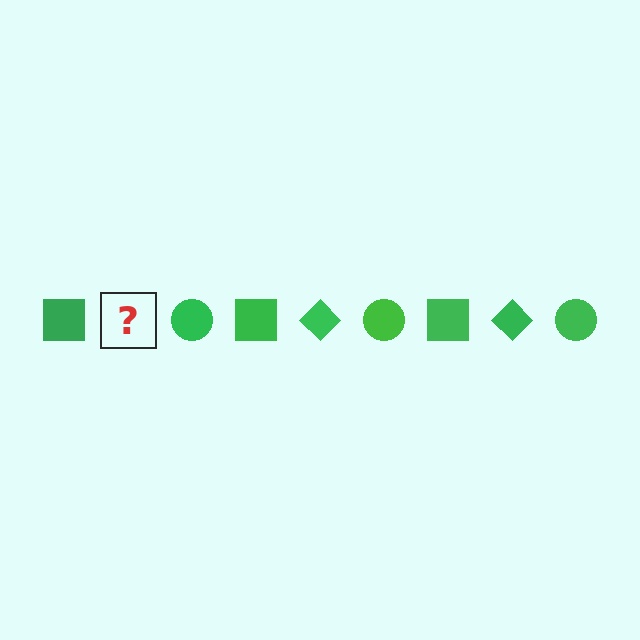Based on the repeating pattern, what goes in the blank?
The blank should be a green diamond.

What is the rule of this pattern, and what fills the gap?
The rule is that the pattern cycles through square, diamond, circle shapes in green. The gap should be filled with a green diamond.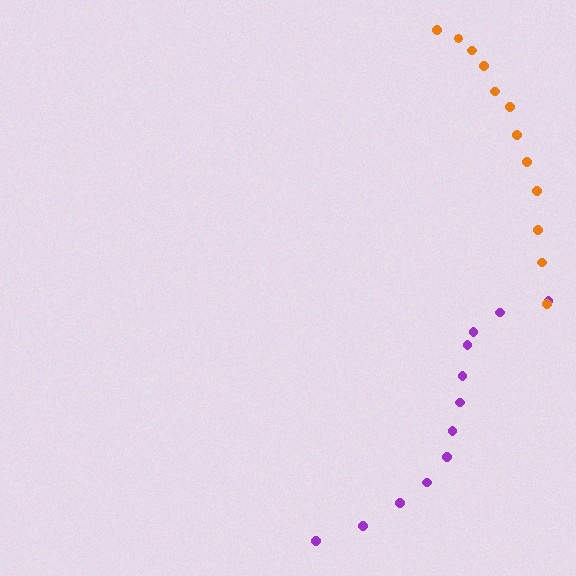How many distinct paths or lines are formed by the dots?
There are 2 distinct paths.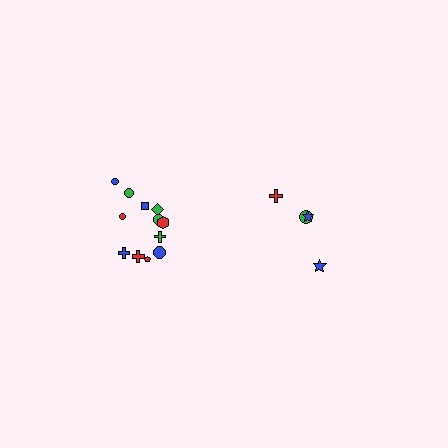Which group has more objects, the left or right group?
The left group.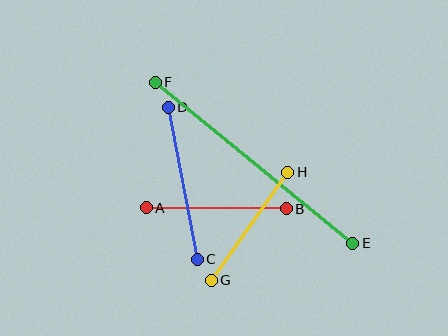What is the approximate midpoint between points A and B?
The midpoint is at approximately (216, 208) pixels.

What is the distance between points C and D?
The distance is approximately 155 pixels.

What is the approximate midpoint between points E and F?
The midpoint is at approximately (254, 163) pixels.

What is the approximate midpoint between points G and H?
The midpoint is at approximately (250, 226) pixels.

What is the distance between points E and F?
The distance is approximately 255 pixels.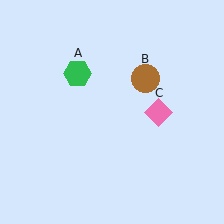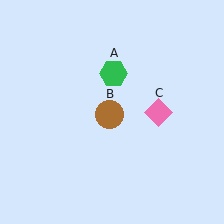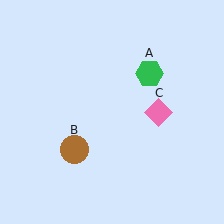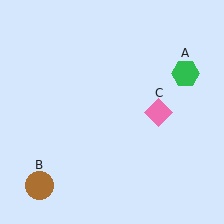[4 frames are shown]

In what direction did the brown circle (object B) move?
The brown circle (object B) moved down and to the left.